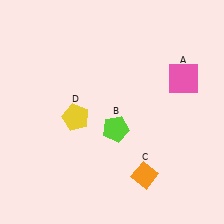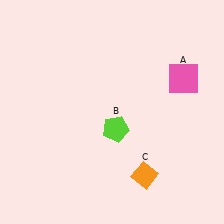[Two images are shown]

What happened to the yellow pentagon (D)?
The yellow pentagon (D) was removed in Image 2. It was in the bottom-left area of Image 1.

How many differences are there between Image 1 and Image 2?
There is 1 difference between the two images.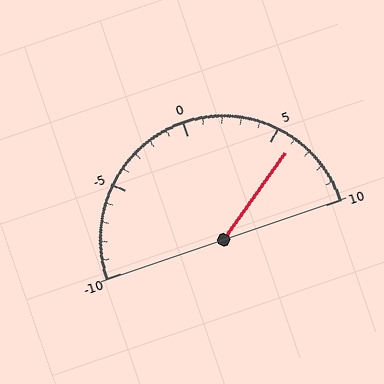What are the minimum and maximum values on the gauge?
The gauge ranges from -10 to 10.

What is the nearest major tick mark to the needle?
The nearest major tick mark is 5.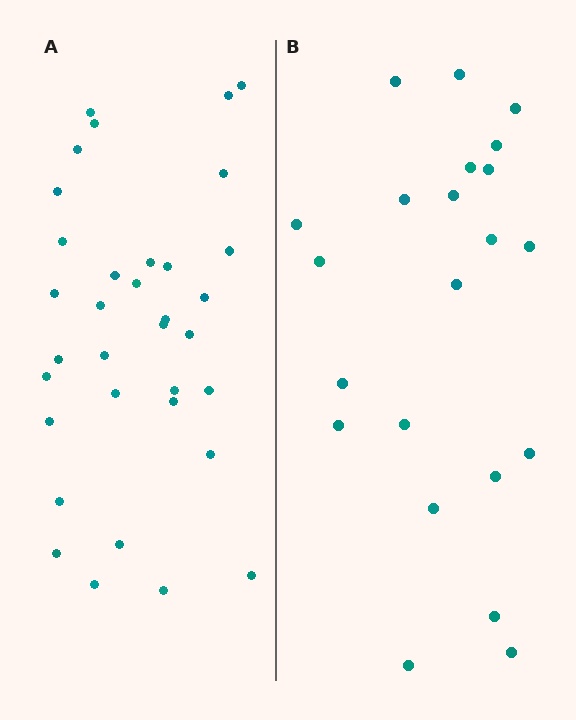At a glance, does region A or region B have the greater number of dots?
Region A (the left region) has more dots.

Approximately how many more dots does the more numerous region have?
Region A has roughly 12 or so more dots than region B.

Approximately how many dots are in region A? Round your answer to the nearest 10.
About 30 dots. (The exact count is 34, which rounds to 30.)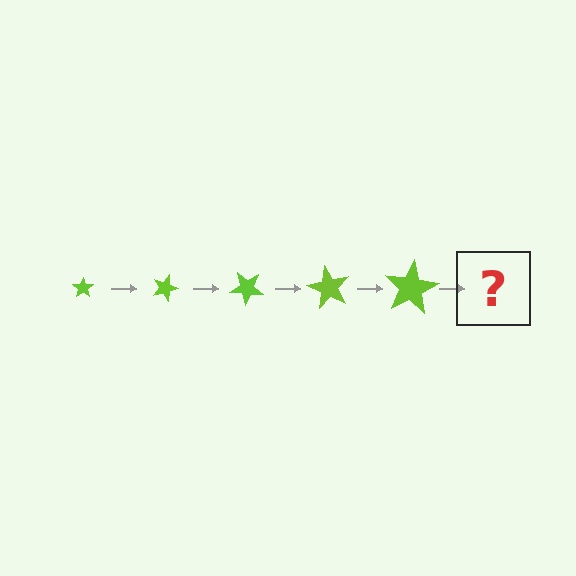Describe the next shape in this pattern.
It should be a star, larger than the previous one and rotated 100 degrees from the start.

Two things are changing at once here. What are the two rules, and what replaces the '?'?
The two rules are that the star grows larger each step and it rotates 20 degrees each step. The '?' should be a star, larger than the previous one and rotated 100 degrees from the start.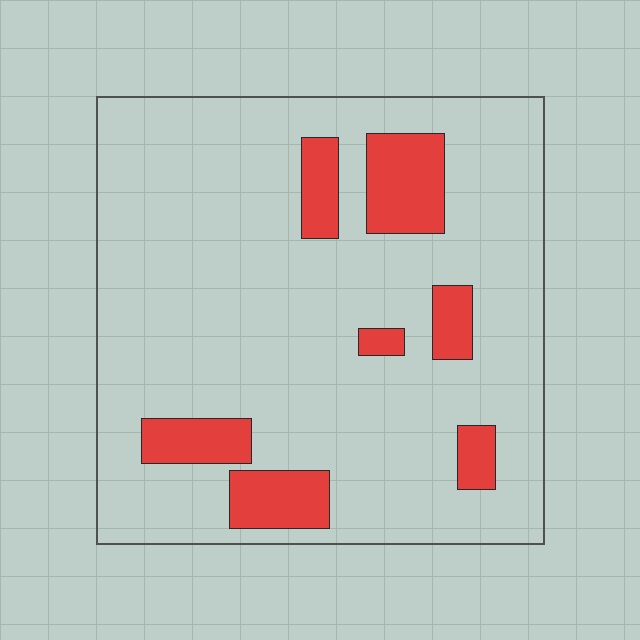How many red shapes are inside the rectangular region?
7.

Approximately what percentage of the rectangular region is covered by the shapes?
Approximately 15%.